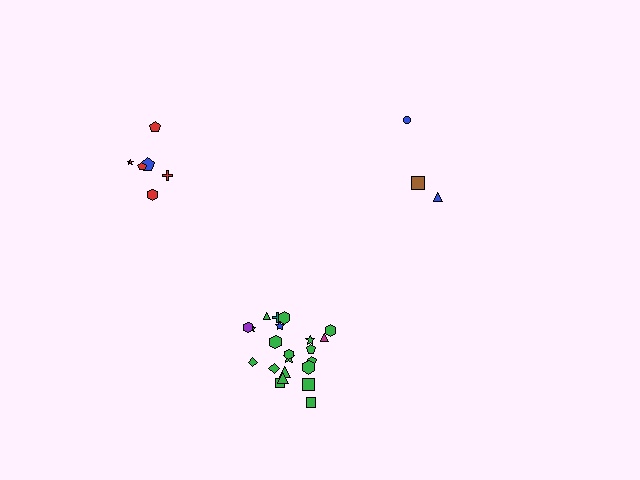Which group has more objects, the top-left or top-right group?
The top-left group.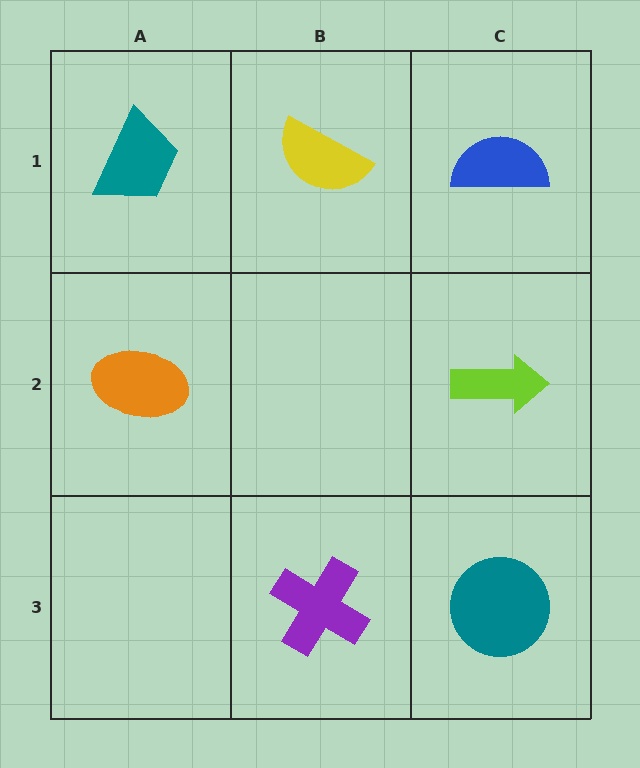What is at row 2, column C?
A lime arrow.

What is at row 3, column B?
A purple cross.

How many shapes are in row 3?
2 shapes.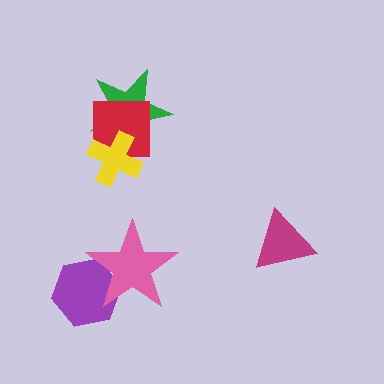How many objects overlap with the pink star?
1 object overlaps with the pink star.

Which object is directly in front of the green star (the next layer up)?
The red square is directly in front of the green star.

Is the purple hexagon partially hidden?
Yes, it is partially covered by another shape.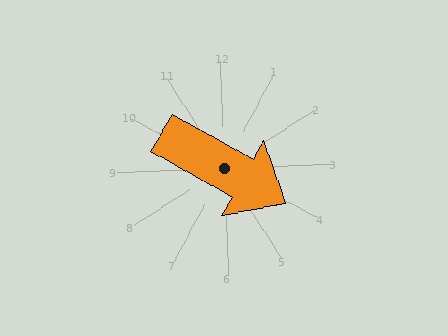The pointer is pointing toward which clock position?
Roughly 4 o'clock.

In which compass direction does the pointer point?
Southeast.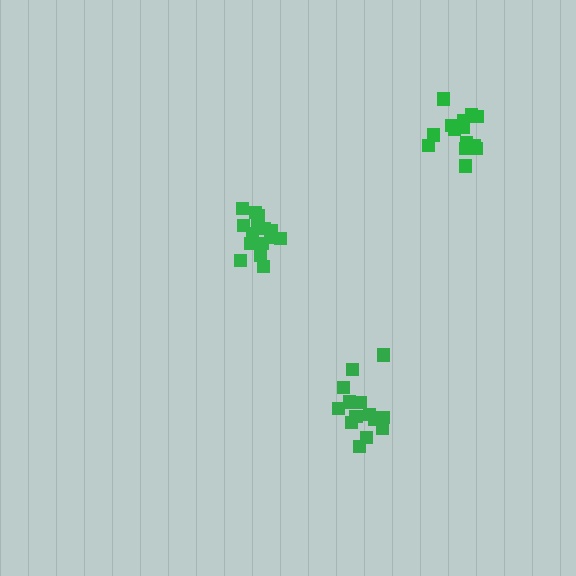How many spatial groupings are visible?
There are 3 spatial groupings.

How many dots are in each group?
Group 1: 15 dots, Group 2: 14 dots, Group 3: 14 dots (43 total).